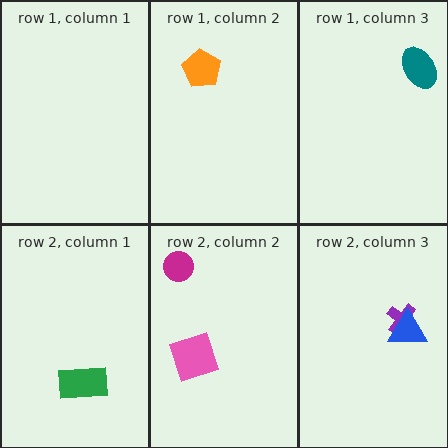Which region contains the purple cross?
The row 2, column 3 region.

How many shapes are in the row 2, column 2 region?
2.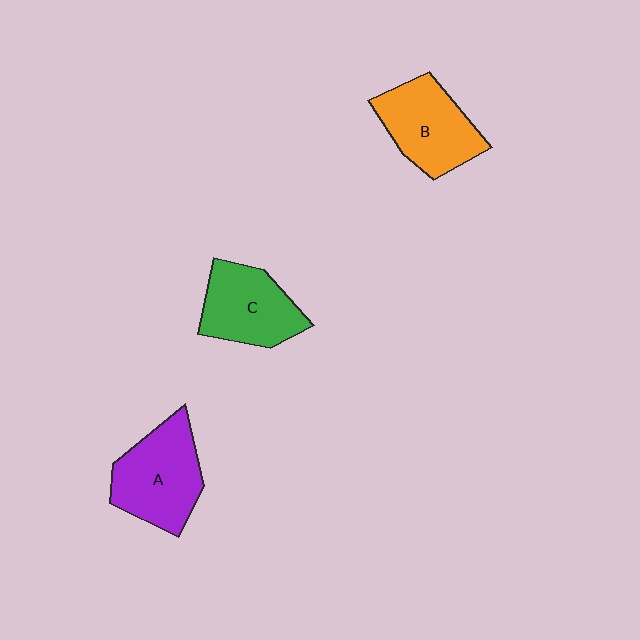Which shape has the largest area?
Shape A (purple).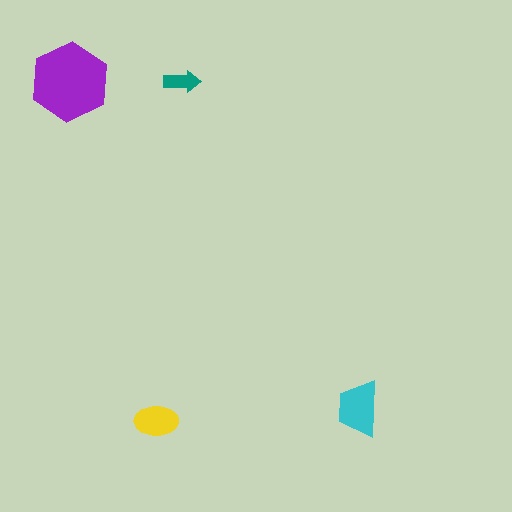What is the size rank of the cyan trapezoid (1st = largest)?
2nd.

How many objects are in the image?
There are 4 objects in the image.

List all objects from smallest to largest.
The teal arrow, the yellow ellipse, the cyan trapezoid, the purple hexagon.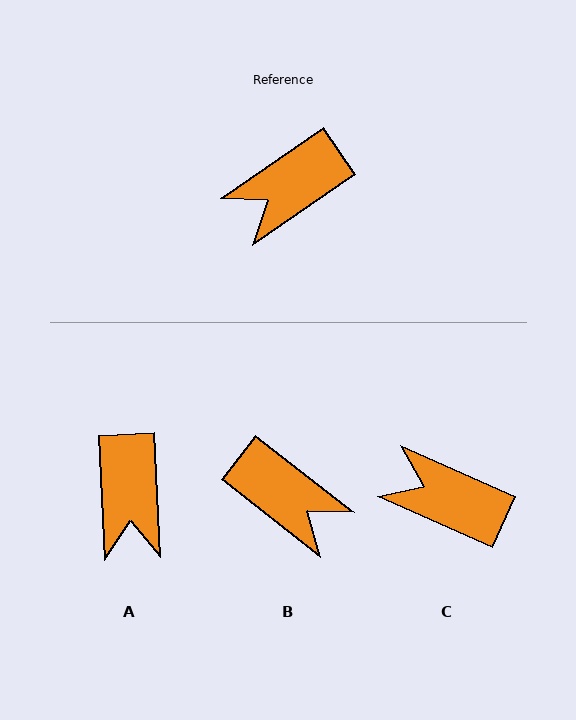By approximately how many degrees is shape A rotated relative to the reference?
Approximately 58 degrees counter-clockwise.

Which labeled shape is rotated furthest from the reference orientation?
B, about 107 degrees away.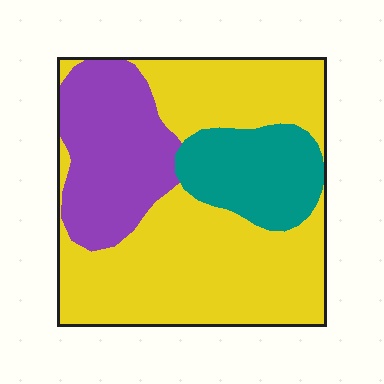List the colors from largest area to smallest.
From largest to smallest: yellow, purple, teal.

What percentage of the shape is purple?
Purple takes up about one quarter (1/4) of the shape.